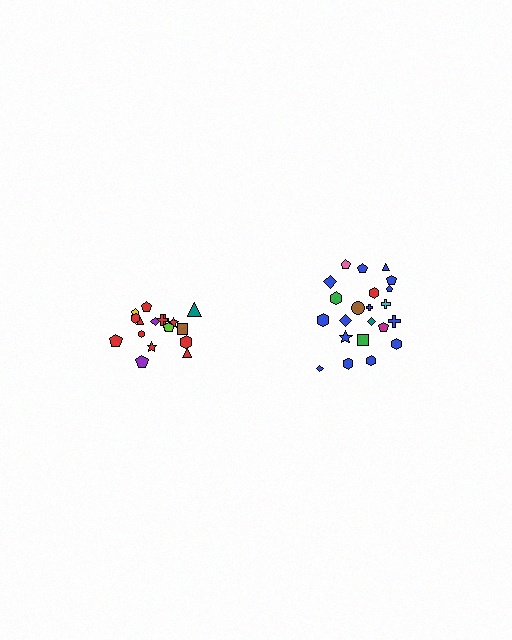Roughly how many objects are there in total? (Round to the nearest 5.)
Roughly 40 objects in total.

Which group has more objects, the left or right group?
The right group.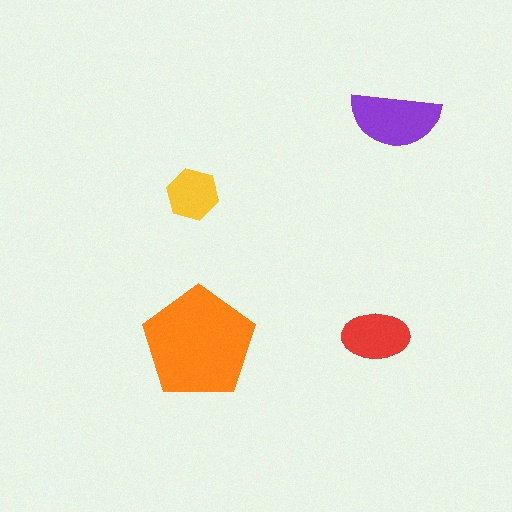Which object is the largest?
The orange pentagon.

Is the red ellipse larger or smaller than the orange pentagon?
Smaller.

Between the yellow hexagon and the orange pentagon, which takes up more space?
The orange pentagon.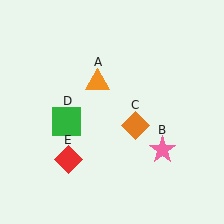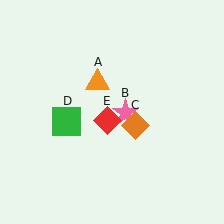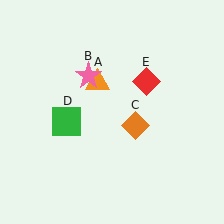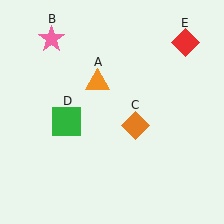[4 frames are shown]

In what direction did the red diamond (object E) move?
The red diamond (object E) moved up and to the right.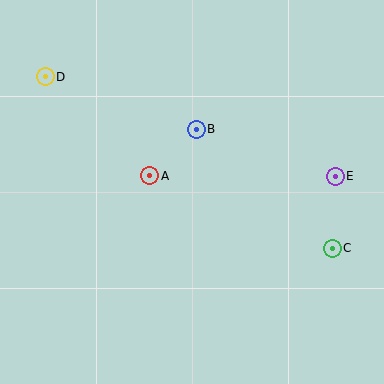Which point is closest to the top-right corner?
Point E is closest to the top-right corner.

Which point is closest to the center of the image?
Point A at (150, 176) is closest to the center.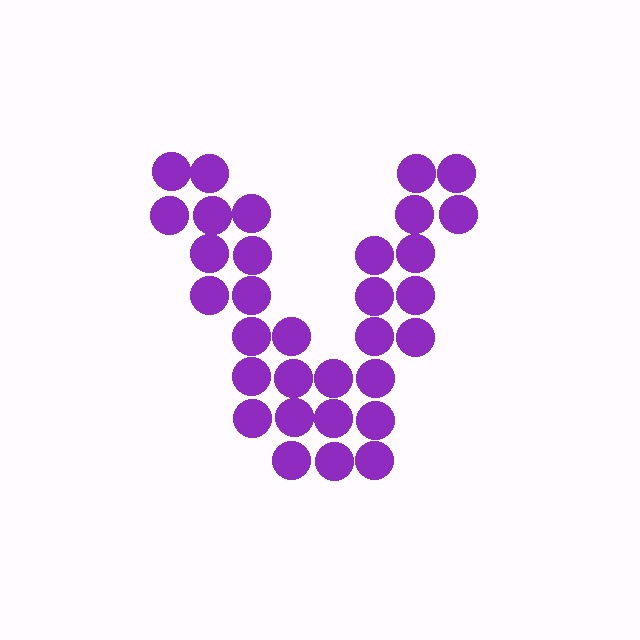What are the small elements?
The small elements are circles.